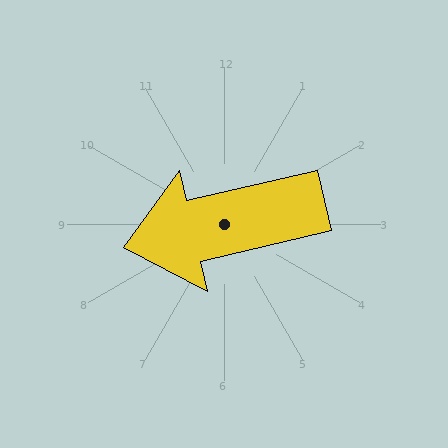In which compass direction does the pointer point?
West.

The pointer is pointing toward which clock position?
Roughly 9 o'clock.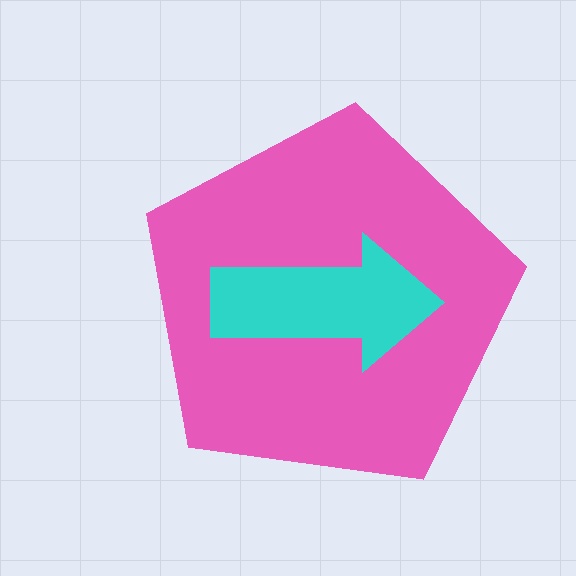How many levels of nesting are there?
2.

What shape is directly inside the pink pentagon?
The cyan arrow.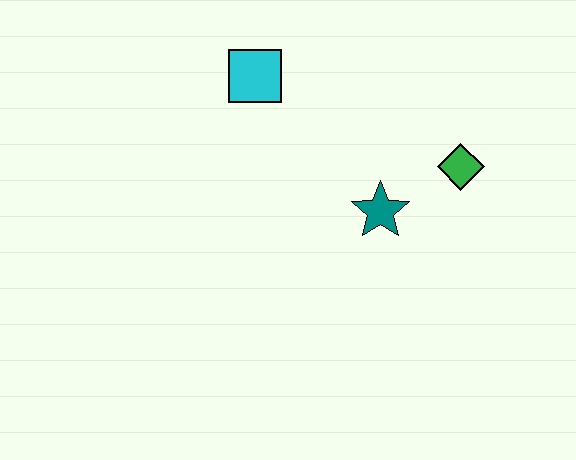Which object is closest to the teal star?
The green diamond is closest to the teal star.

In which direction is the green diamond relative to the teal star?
The green diamond is to the right of the teal star.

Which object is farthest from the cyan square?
The green diamond is farthest from the cyan square.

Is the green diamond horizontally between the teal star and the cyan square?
No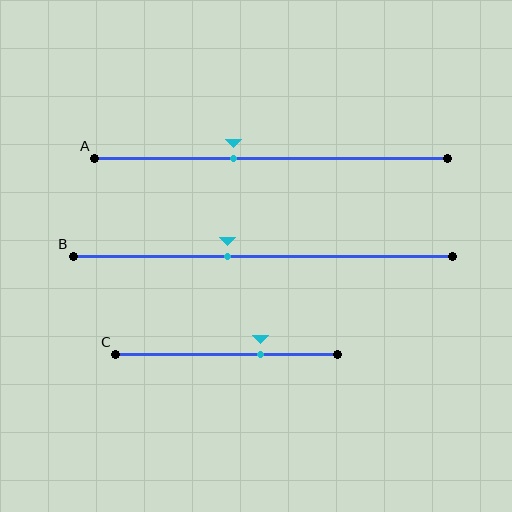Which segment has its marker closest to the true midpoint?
Segment B has its marker closest to the true midpoint.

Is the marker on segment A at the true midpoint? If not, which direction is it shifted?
No, the marker on segment A is shifted to the left by about 10% of the segment length.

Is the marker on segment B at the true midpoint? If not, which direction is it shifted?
No, the marker on segment B is shifted to the left by about 9% of the segment length.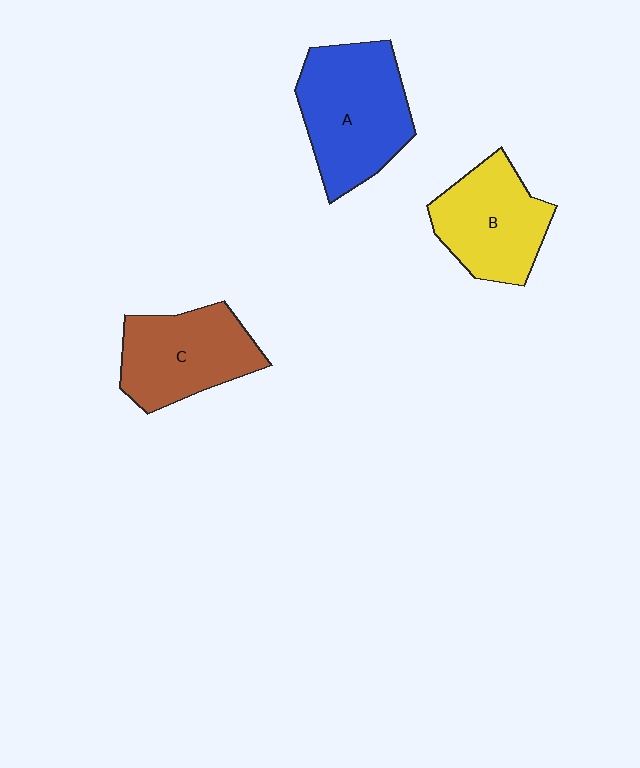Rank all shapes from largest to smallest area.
From largest to smallest: A (blue), C (brown), B (yellow).